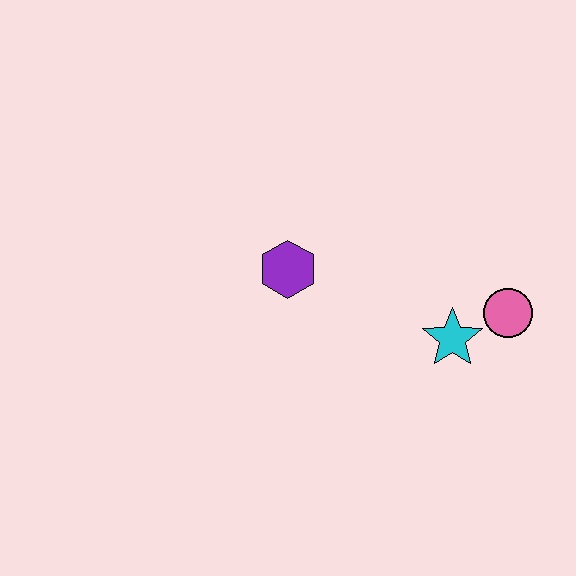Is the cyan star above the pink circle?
No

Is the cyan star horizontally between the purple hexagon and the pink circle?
Yes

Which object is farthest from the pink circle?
The purple hexagon is farthest from the pink circle.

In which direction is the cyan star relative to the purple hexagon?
The cyan star is to the right of the purple hexagon.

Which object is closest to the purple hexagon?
The cyan star is closest to the purple hexagon.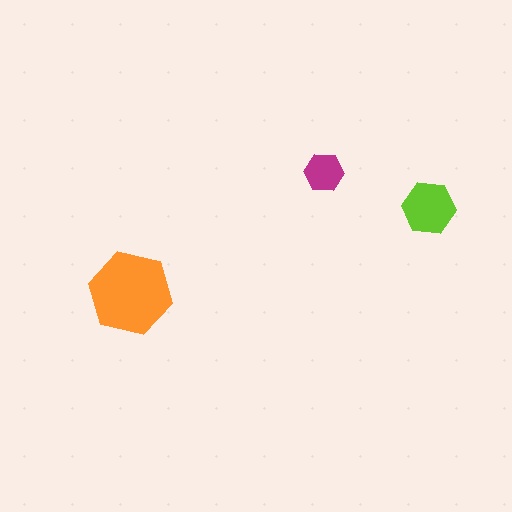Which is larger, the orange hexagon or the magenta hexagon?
The orange one.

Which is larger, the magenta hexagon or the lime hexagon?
The lime one.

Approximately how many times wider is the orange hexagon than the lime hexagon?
About 1.5 times wider.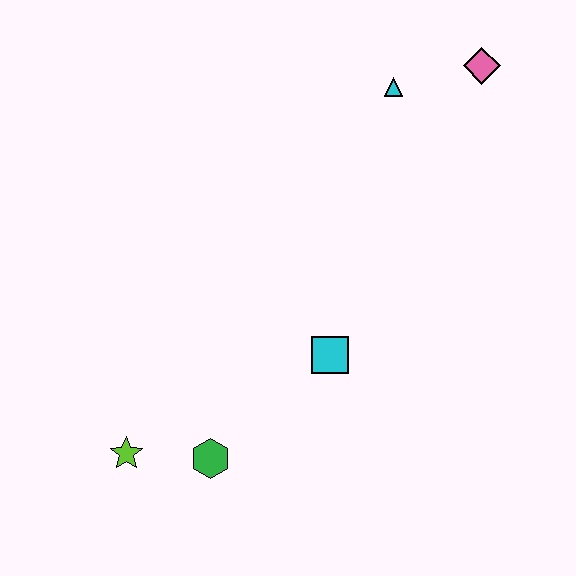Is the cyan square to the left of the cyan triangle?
Yes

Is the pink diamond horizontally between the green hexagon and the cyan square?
No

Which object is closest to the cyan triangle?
The pink diamond is closest to the cyan triangle.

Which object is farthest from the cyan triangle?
The lime star is farthest from the cyan triangle.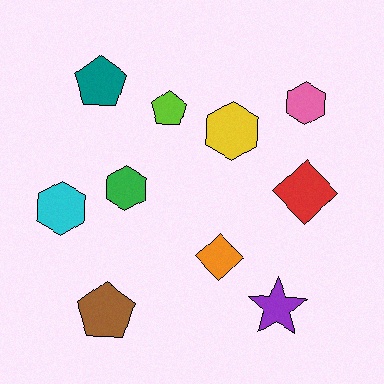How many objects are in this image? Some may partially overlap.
There are 10 objects.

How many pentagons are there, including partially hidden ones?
There are 3 pentagons.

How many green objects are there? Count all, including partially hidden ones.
There is 1 green object.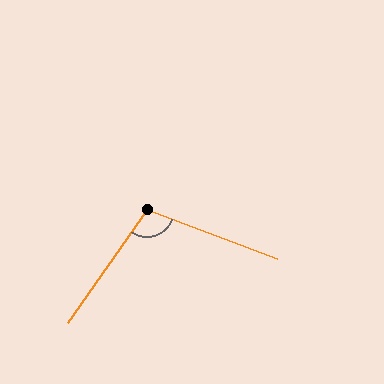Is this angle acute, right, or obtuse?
It is obtuse.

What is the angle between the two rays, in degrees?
Approximately 105 degrees.